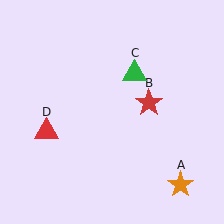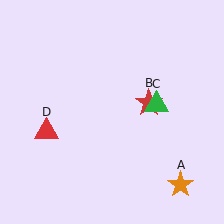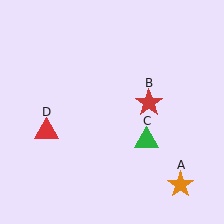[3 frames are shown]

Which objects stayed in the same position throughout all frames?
Orange star (object A) and red star (object B) and red triangle (object D) remained stationary.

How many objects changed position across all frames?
1 object changed position: green triangle (object C).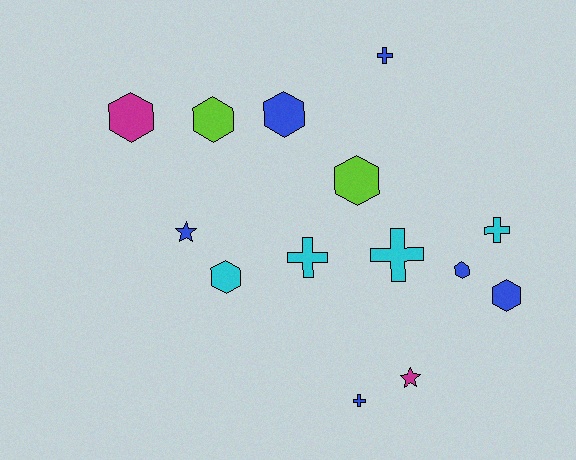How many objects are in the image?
There are 14 objects.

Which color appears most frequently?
Blue, with 6 objects.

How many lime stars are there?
There are no lime stars.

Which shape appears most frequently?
Hexagon, with 7 objects.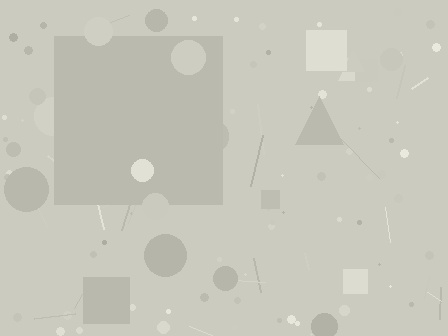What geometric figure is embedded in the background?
A square is embedded in the background.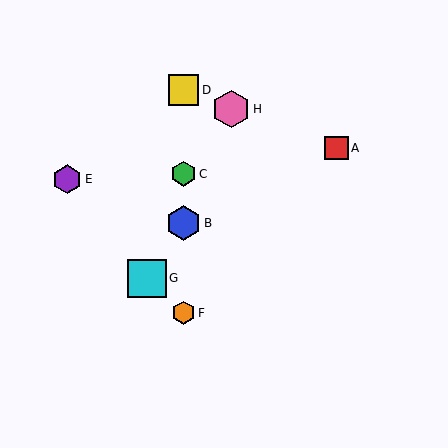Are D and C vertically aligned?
Yes, both are at x≈183.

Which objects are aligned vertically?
Objects B, C, D, F are aligned vertically.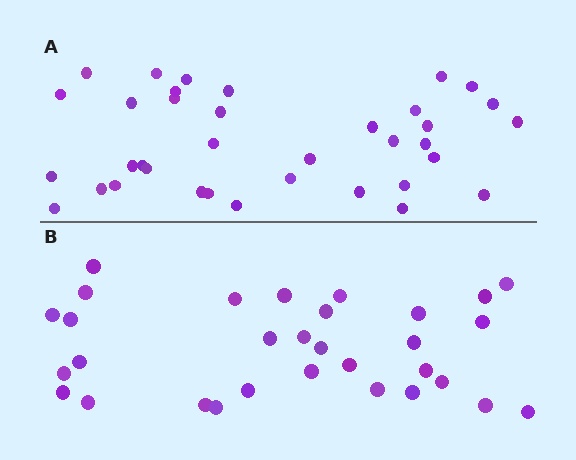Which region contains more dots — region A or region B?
Region A (the top region) has more dots.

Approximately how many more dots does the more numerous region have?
Region A has about 5 more dots than region B.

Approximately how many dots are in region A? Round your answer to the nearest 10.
About 40 dots. (The exact count is 36, which rounds to 40.)